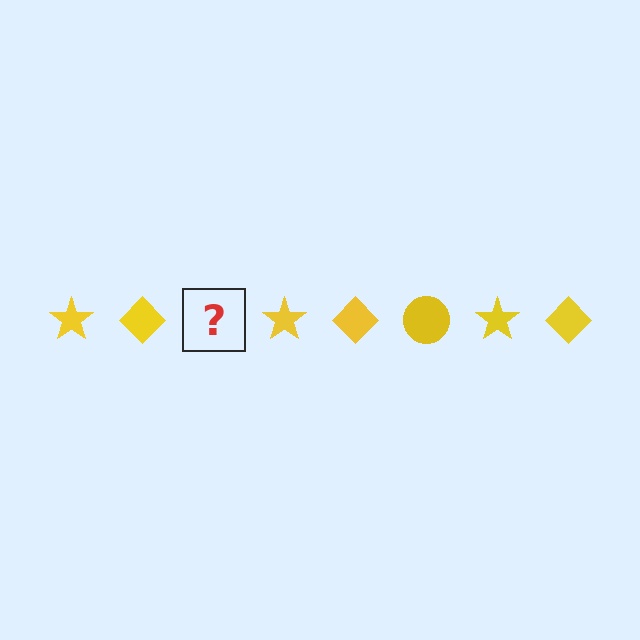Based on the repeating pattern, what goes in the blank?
The blank should be a yellow circle.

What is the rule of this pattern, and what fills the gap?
The rule is that the pattern cycles through star, diamond, circle shapes in yellow. The gap should be filled with a yellow circle.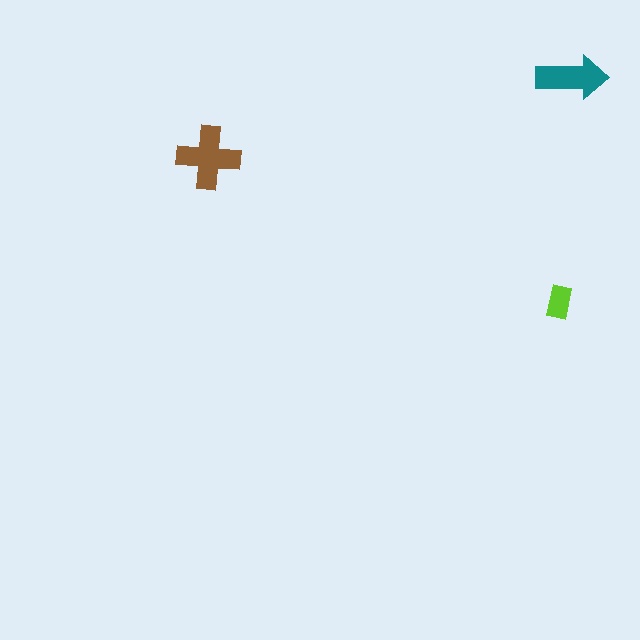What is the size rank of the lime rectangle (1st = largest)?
3rd.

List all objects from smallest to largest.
The lime rectangle, the teal arrow, the brown cross.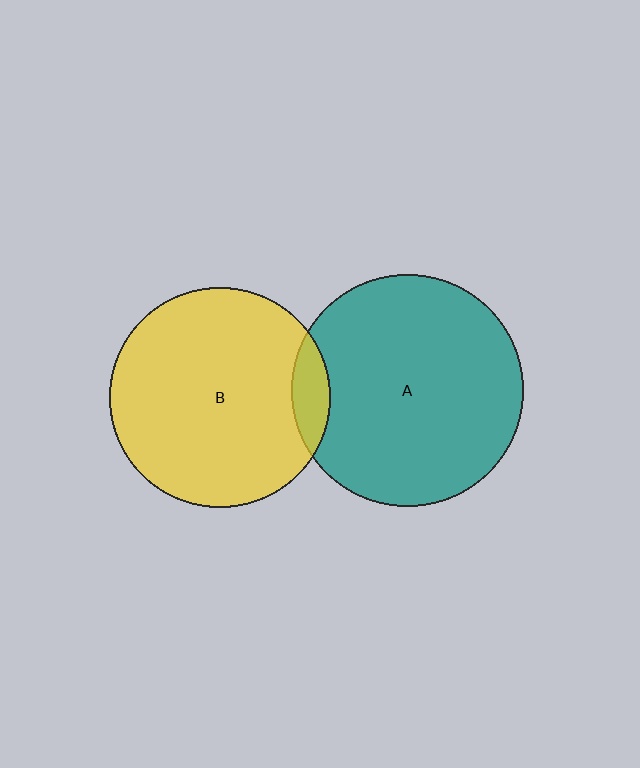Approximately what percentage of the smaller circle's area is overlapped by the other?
Approximately 10%.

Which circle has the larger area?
Circle A (teal).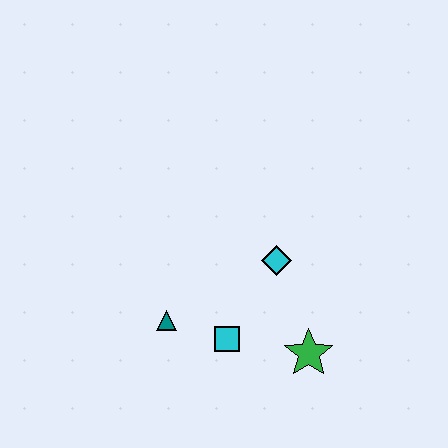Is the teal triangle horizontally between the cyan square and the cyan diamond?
No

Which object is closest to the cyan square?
The teal triangle is closest to the cyan square.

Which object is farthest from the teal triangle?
The green star is farthest from the teal triangle.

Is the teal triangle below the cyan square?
No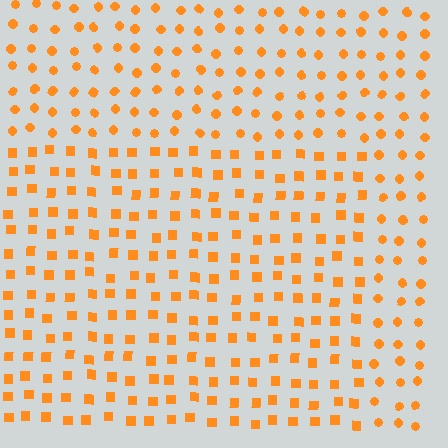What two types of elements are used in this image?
The image uses squares inside the rectangle region and circles outside it.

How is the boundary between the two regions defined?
The boundary is defined by a change in element shape: squares inside vs. circles outside. All elements share the same color and spacing.